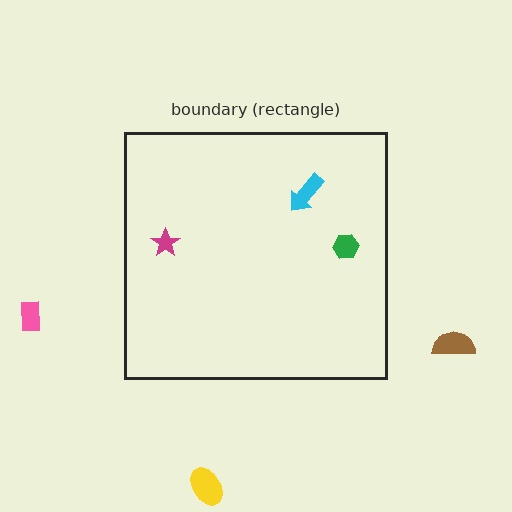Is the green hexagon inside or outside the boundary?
Inside.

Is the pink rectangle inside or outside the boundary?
Outside.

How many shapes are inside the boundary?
3 inside, 3 outside.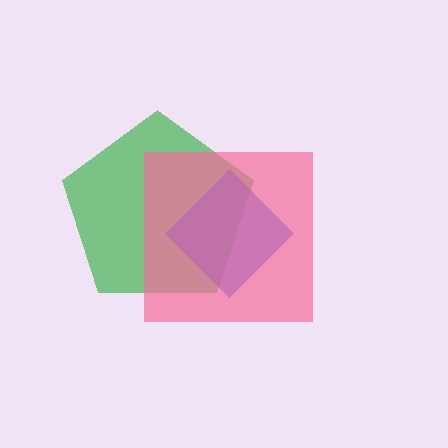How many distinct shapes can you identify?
There are 3 distinct shapes: a green pentagon, a blue diamond, a pink square.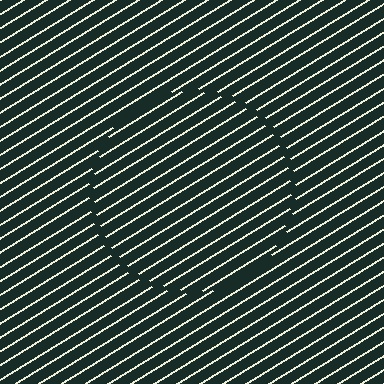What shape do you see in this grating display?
An illusory circle. The interior of the shape contains the same grating, shifted by half a period — the contour is defined by the phase discontinuity where line-ends from the inner and outer gratings abut.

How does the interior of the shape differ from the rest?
The interior of the shape contains the same grating, shifted by half a period — the contour is defined by the phase discontinuity where line-ends from the inner and outer gratings abut.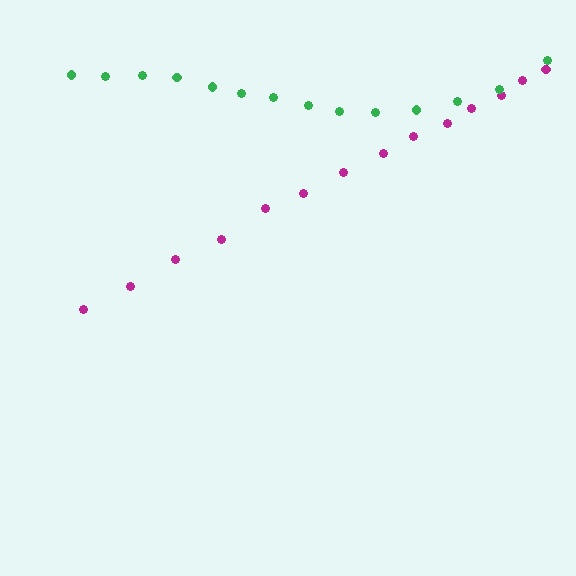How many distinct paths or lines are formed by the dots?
There are 2 distinct paths.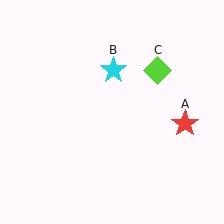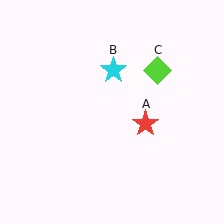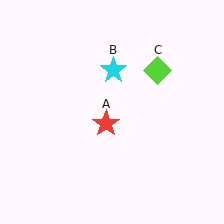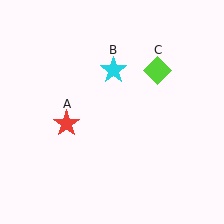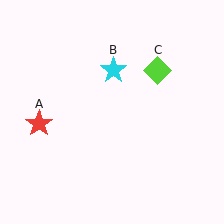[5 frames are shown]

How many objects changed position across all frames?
1 object changed position: red star (object A).